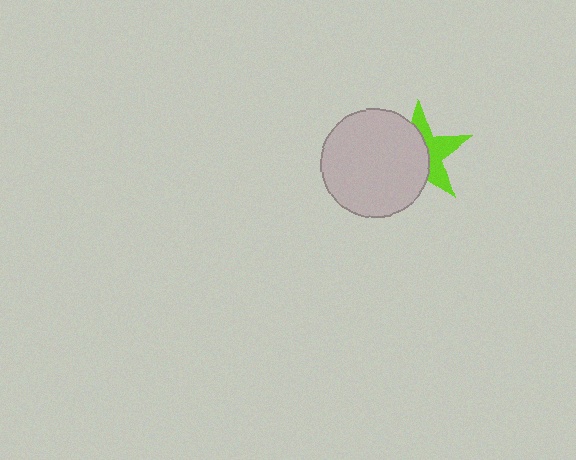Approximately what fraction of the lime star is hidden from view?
Roughly 56% of the lime star is hidden behind the light gray circle.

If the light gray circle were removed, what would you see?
You would see the complete lime star.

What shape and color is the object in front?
The object in front is a light gray circle.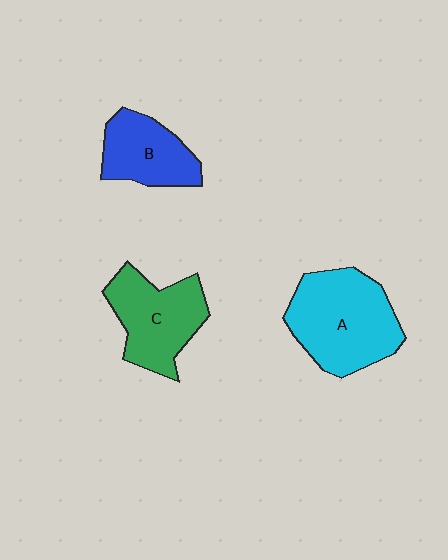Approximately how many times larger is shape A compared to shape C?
Approximately 1.3 times.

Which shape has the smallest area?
Shape B (blue).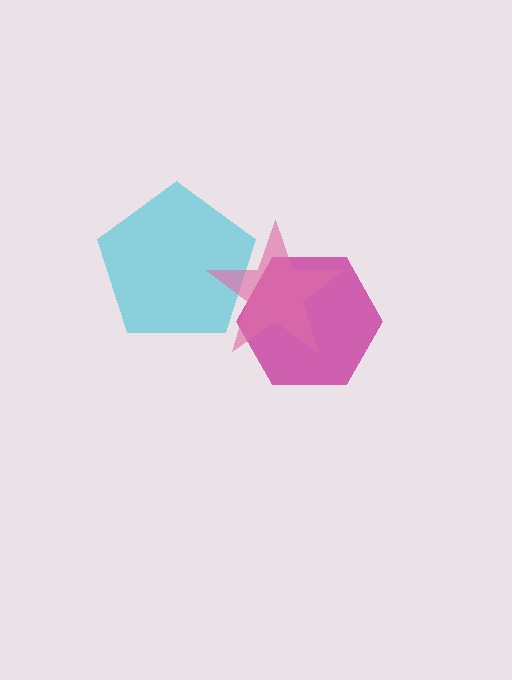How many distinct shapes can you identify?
There are 3 distinct shapes: a cyan pentagon, a magenta hexagon, a pink star.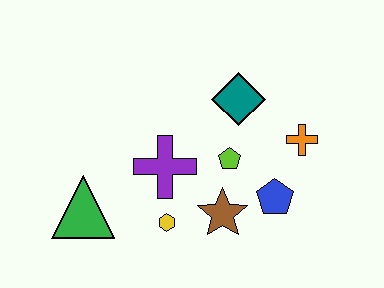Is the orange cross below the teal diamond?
Yes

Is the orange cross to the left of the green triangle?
No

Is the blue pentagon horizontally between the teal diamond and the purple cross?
No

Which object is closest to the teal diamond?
The lime pentagon is closest to the teal diamond.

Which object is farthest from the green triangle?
The orange cross is farthest from the green triangle.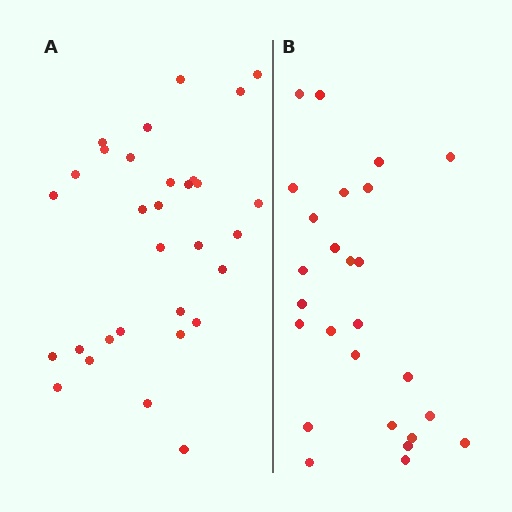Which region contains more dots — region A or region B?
Region A (the left region) has more dots.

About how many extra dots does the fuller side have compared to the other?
Region A has about 5 more dots than region B.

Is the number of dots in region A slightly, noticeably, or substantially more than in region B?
Region A has only slightly more — the two regions are fairly close. The ratio is roughly 1.2 to 1.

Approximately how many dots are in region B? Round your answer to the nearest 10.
About 30 dots. (The exact count is 26, which rounds to 30.)